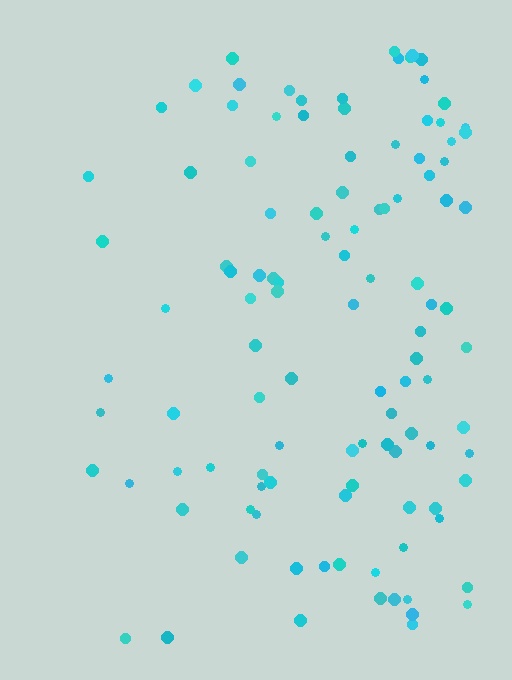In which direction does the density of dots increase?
From left to right, with the right side densest.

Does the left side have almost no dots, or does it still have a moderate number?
Still a moderate number, just noticeably fewer than the right.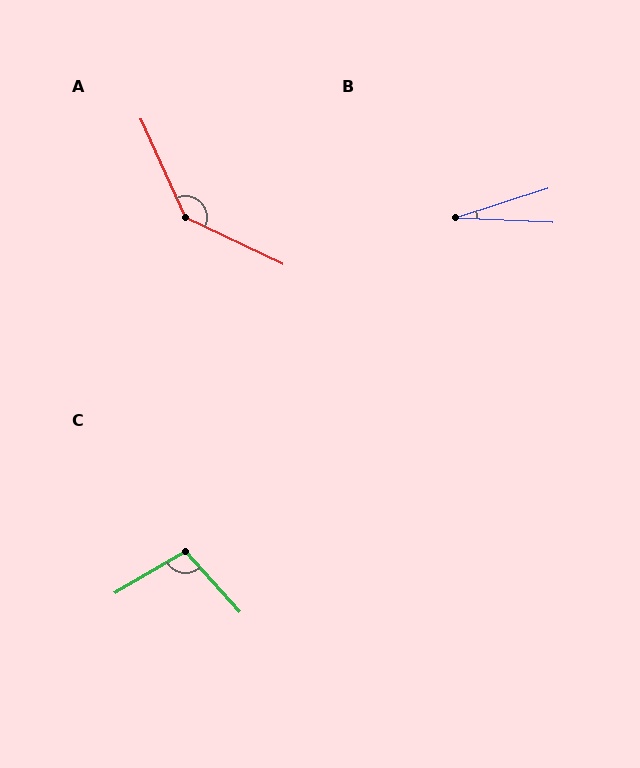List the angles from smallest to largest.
B (20°), C (102°), A (140°).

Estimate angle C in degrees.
Approximately 102 degrees.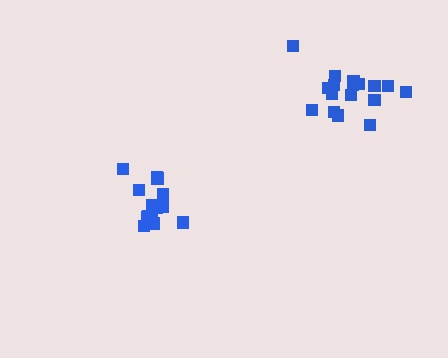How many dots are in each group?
Group 1: 18 dots, Group 2: 15 dots (33 total).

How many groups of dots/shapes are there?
There are 2 groups.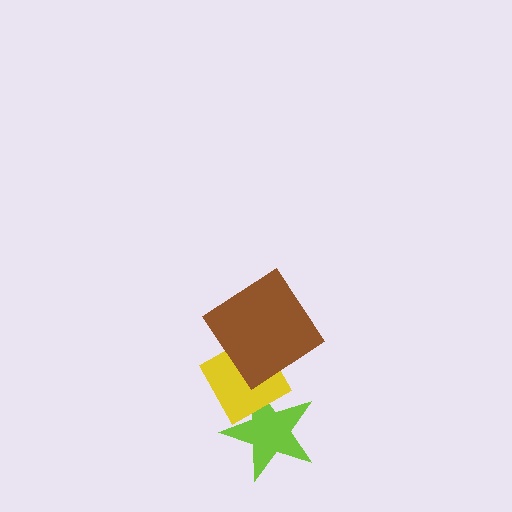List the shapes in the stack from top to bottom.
From top to bottom: the brown diamond, the yellow diamond, the lime star.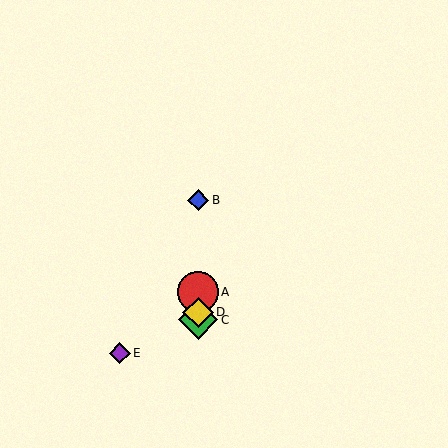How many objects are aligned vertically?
4 objects (A, B, C, D) are aligned vertically.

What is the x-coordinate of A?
Object A is at x≈198.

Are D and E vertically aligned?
No, D is at x≈198 and E is at x≈120.